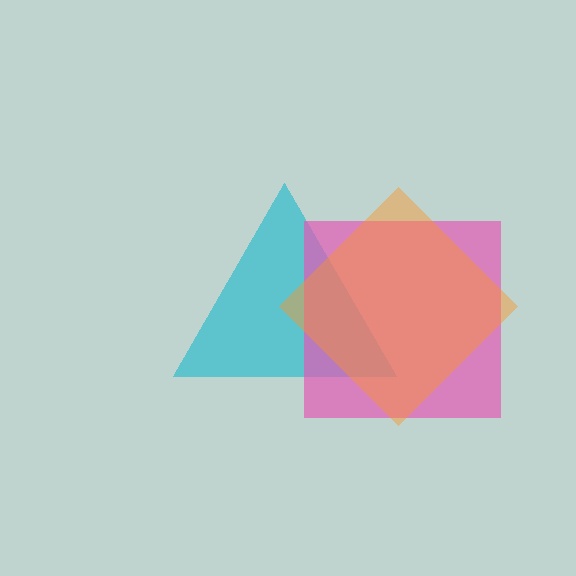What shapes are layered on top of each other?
The layered shapes are: a cyan triangle, a pink square, an orange diamond.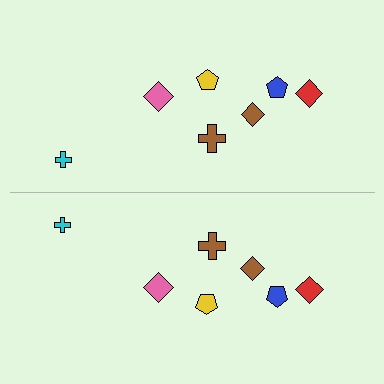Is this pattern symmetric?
Yes, this pattern has bilateral (reflection) symmetry.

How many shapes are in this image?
There are 14 shapes in this image.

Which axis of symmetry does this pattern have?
The pattern has a horizontal axis of symmetry running through the center of the image.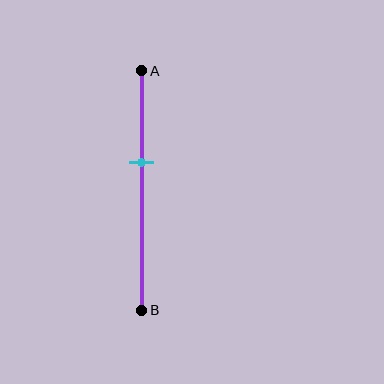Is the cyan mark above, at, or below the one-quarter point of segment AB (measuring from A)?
The cyan mark is below the one-quarter point of segment AB.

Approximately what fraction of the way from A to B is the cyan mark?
The cyan mark is approximately 40% of the way from A to B.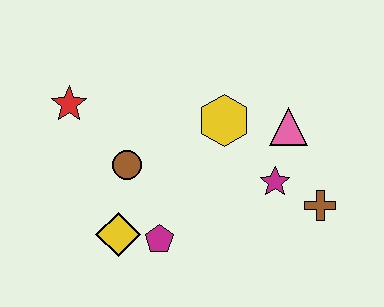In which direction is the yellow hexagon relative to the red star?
The yellow hexagon is to the right of the red star.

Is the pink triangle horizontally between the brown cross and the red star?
Yes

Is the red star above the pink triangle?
Yes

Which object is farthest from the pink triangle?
The red star is farthest from the pink triangle.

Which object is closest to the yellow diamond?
The magenta pentagon is closest to the yellow diamond.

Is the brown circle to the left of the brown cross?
Yes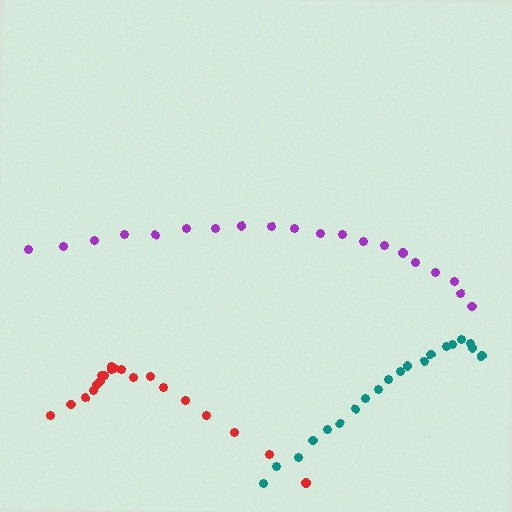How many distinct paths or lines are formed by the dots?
There are 3 distinct paths.